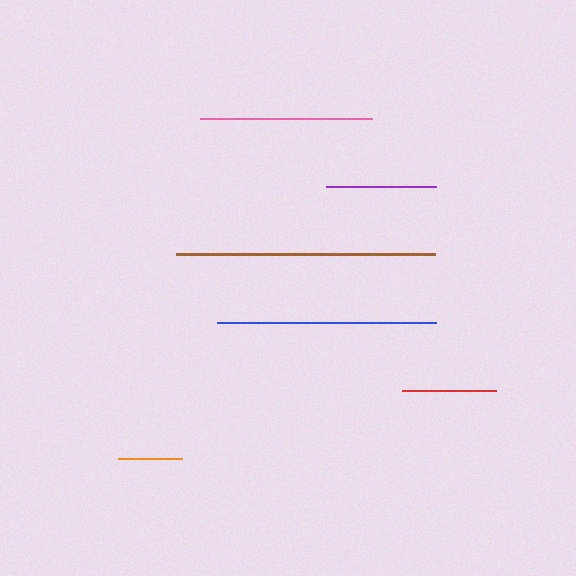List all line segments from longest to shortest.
From longest to shortest: brown, blue, pink, purple, red, orange.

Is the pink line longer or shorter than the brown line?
The brown line is longer than the pink line.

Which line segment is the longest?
The brown line is the longest at approximately 259 pixels.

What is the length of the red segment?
The red segment is approximately 95 pixels long.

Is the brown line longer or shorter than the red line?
The brown line is longer than the red line.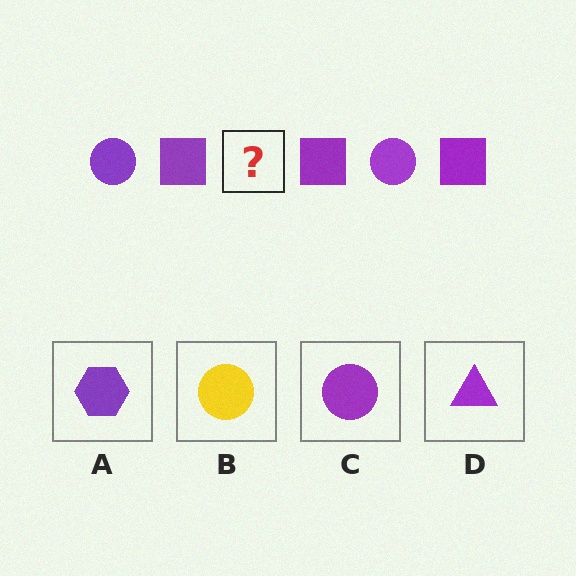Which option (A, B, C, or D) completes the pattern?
C.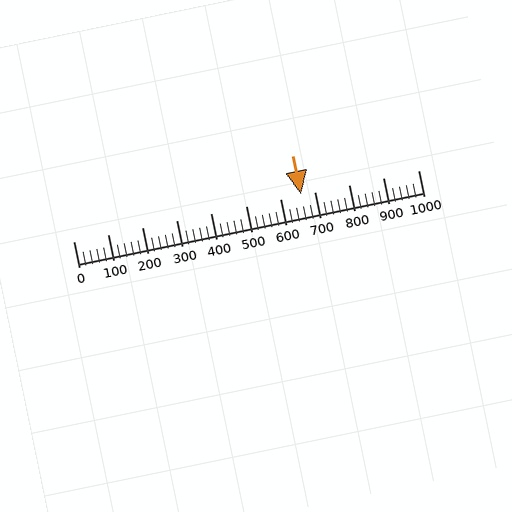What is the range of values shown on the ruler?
The ruler shows values from 0 to 1000.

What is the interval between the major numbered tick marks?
The major tick marks are spaced 100 units apart.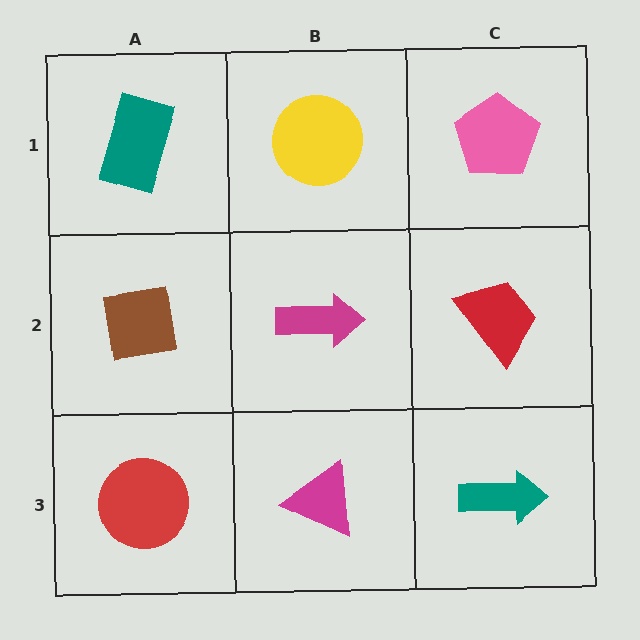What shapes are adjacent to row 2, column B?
A yellow circle (row 1, column B), a magenta triangle (row 3, column B), a brown square (row 2, column A), a red trapezoid (row 2, column C).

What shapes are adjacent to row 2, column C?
A pink pentagon (row 1, column C), a teal arrow (row 3, column C), a magenta arrow (row 2, column B).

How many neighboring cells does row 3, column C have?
2.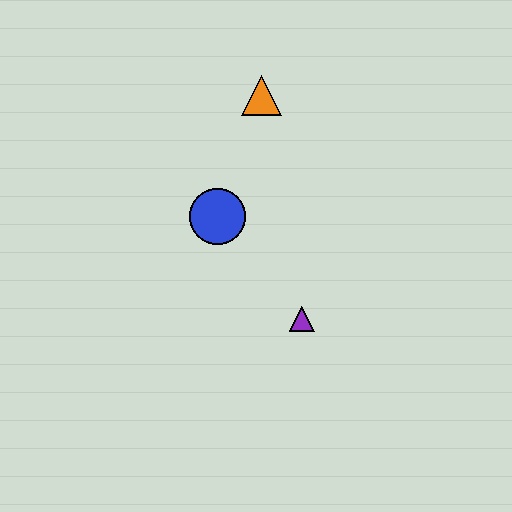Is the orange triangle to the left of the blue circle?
No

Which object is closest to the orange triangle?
The blue circle is closest to the orange triangle.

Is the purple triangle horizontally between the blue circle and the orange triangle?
No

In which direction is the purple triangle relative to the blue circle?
The purple triangle is below the blue circle.